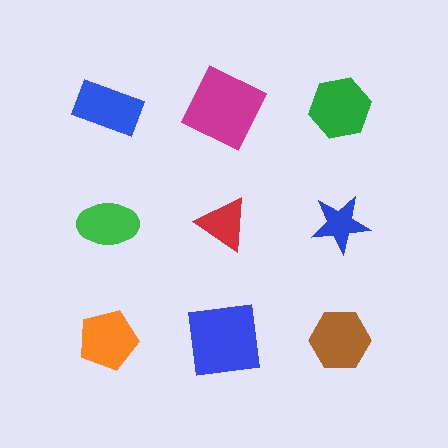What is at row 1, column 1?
A blue rectangle.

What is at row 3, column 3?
A brown hexagon.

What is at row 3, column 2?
A blue square.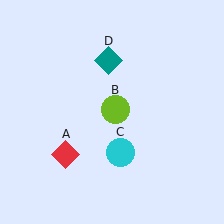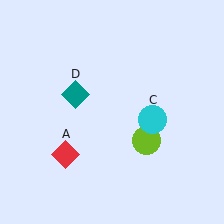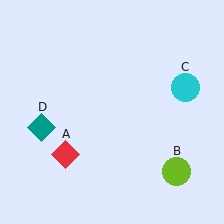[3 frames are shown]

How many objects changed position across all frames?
3 objects changed position: lime circle (object B), cyan circle (object C), teal diamond (object D).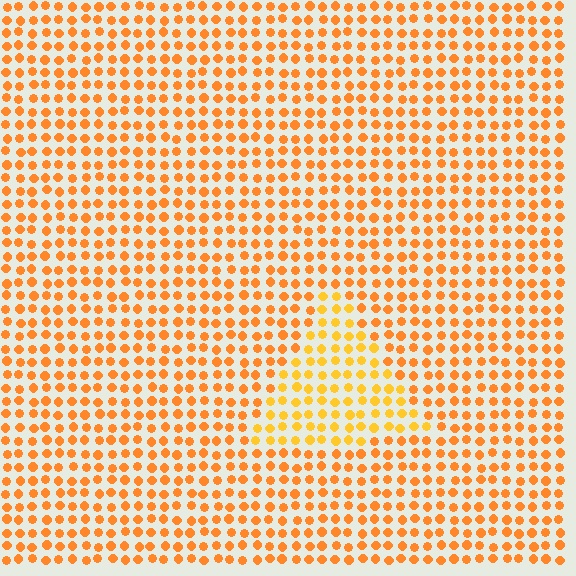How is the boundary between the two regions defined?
The boundary is defined purely by a slight shift in hue (about 19 degrees). Spacing, size, and orientation are identical on both sides.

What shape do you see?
I see a triangle.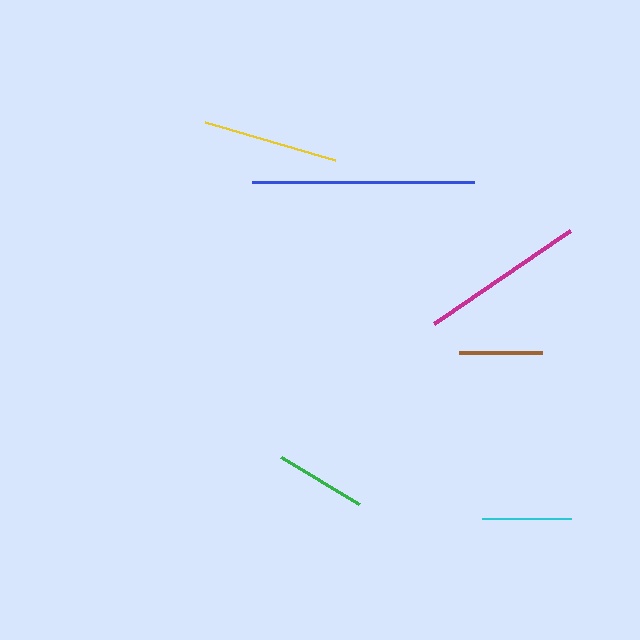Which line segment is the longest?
The blue line is the longest at approximately 223 pixels.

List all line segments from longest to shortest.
From longest to shortest: blue, magenta, yellow, green, cyan, brown.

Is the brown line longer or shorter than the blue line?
The blue line is longer than the brown line.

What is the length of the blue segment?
The blue segment is approximately 223 pixels long.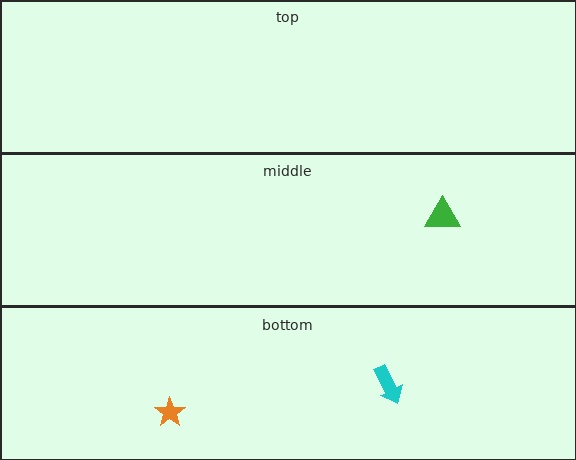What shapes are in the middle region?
The green triangle.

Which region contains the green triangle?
The middle region.